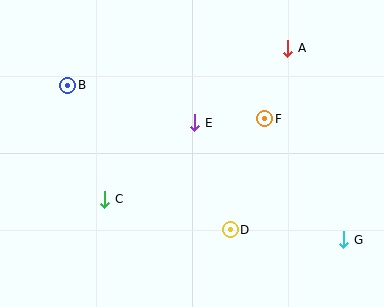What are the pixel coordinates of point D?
Point D is at (230, 230).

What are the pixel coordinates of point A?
Point A is at (288, 48).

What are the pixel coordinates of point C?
Point C is at (105, 199).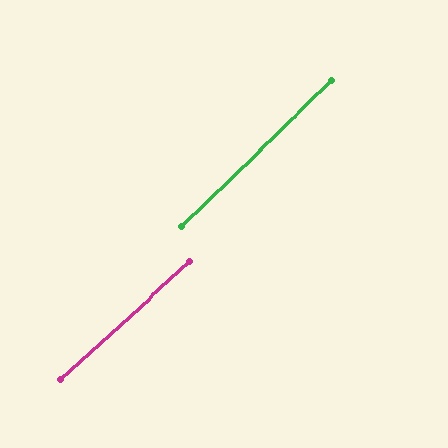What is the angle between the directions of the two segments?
Approximately 2 degrees.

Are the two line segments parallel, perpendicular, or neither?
Parallel — their directions differ by only 1.7°.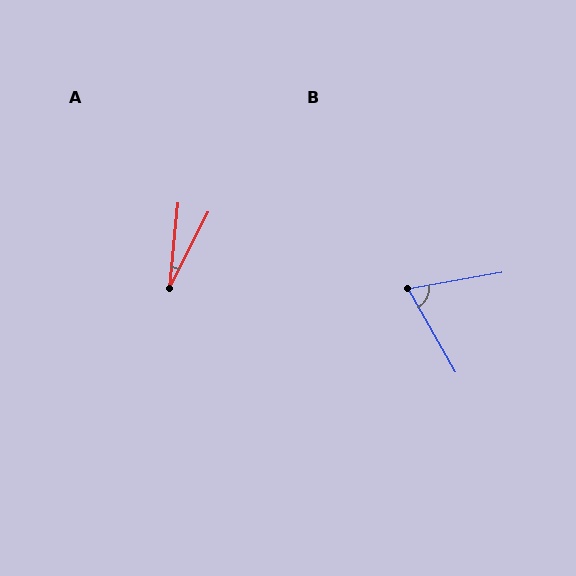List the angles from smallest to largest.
A (21°), B (70°).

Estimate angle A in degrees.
Approximately 21 degrees.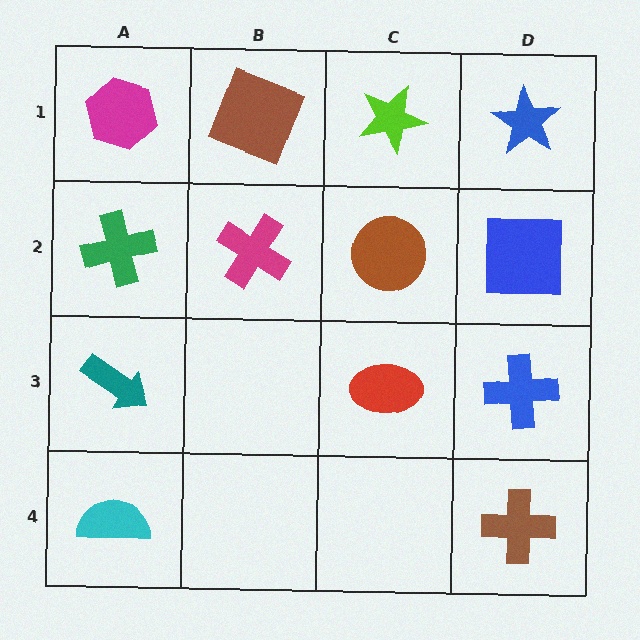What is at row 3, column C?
A red ellipse.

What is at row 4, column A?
A cyan semicircle.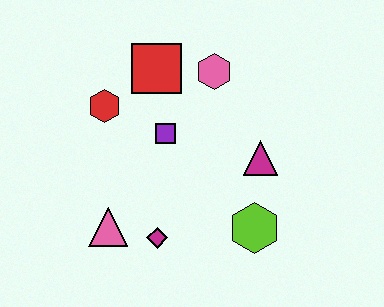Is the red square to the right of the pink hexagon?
No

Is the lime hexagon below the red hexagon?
Yes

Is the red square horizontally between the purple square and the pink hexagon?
No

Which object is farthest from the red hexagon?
The lime hexagon is farthest from the red hexagon.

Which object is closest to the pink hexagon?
The red square is closest to the pink hexagon.